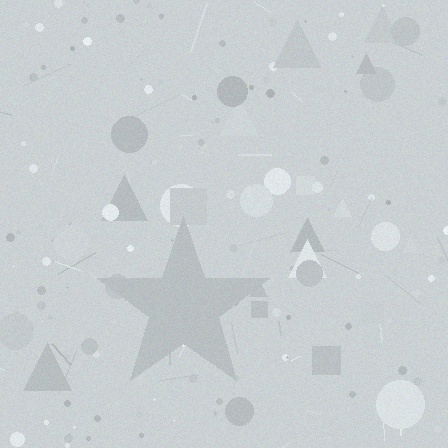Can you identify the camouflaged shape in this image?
The camouflaged shape is a star.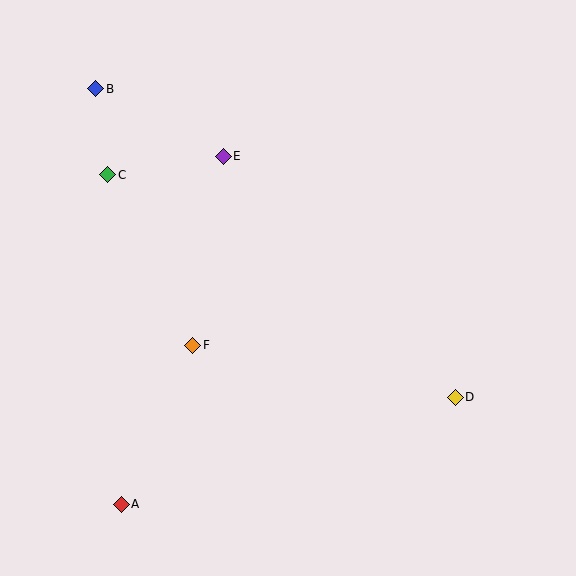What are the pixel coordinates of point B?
Point B is at (96, 89).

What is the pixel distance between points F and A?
The distance between F and A is 175 pixels.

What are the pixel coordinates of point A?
Point A is at (121, 504).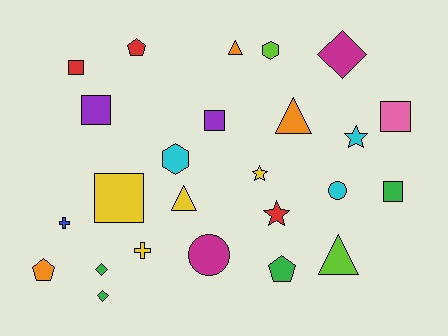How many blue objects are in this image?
There is 1 blue object.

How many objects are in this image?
There are 25 objects.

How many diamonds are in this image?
There are 3 diamonds.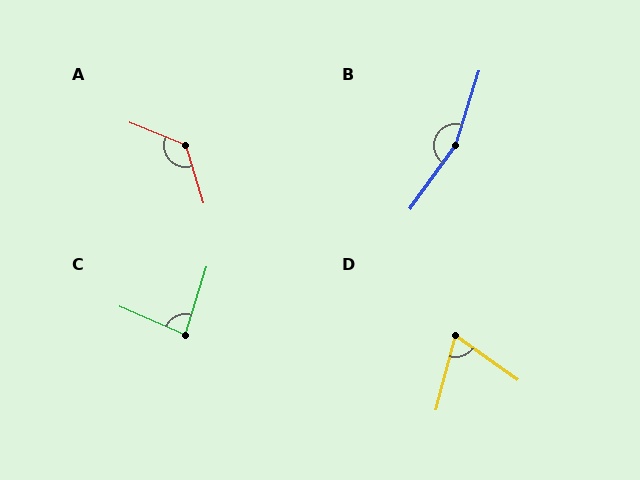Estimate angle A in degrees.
Approximately 128 degrees.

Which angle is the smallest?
D, at approximately 69 degrees.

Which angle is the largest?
B, at approximately 162 degrees.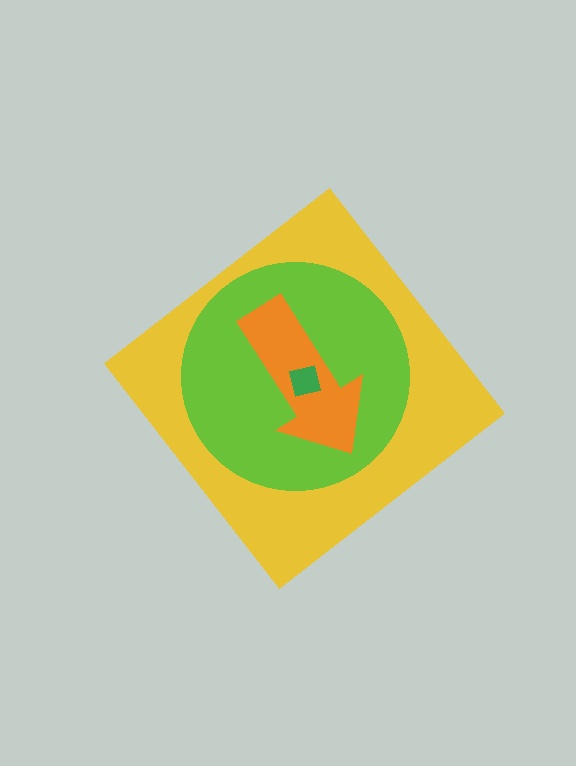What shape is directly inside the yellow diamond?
The lime circle.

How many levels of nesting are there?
4.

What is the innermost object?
The green square.